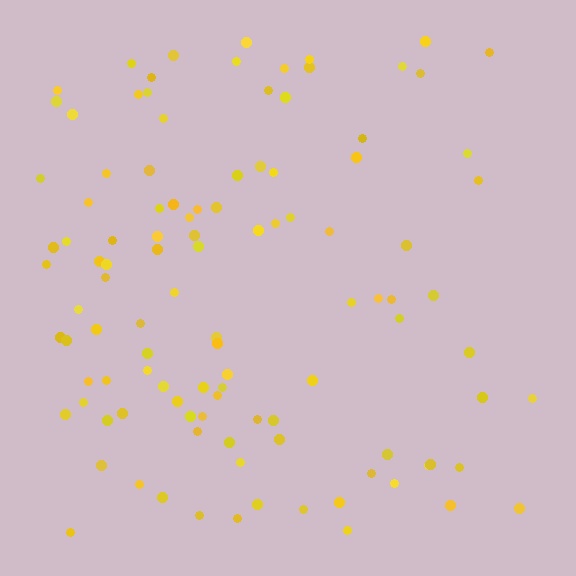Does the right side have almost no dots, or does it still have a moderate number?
Still a moderate number, just noticeably fewer than the left.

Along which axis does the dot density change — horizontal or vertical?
Horizontal.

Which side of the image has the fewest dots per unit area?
The right.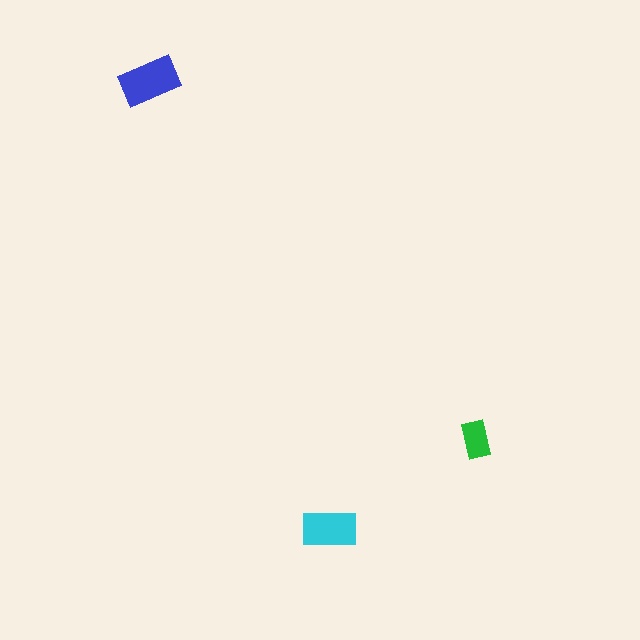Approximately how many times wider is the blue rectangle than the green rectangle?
About 1.5 times wider.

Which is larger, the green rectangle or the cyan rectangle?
The cyan one.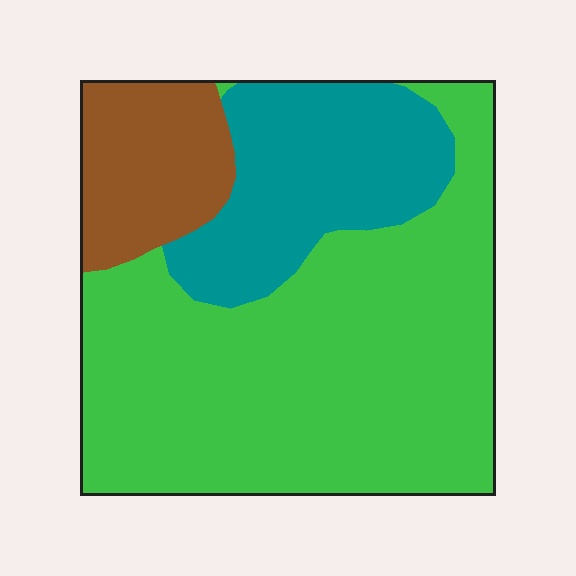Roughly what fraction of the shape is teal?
Teal covers 23% of the shape.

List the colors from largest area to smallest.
From largest to smallest: green, teal, brown.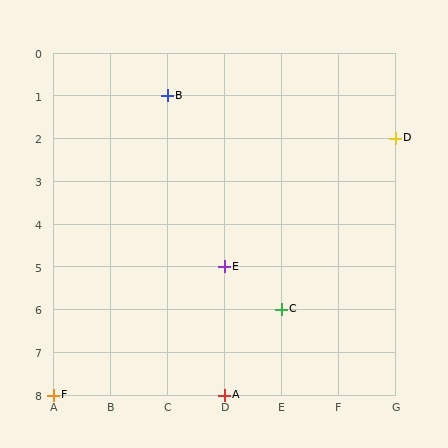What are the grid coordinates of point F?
Point F is at grid coordinates (A, 8).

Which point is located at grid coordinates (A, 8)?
Point F is at (A, 8).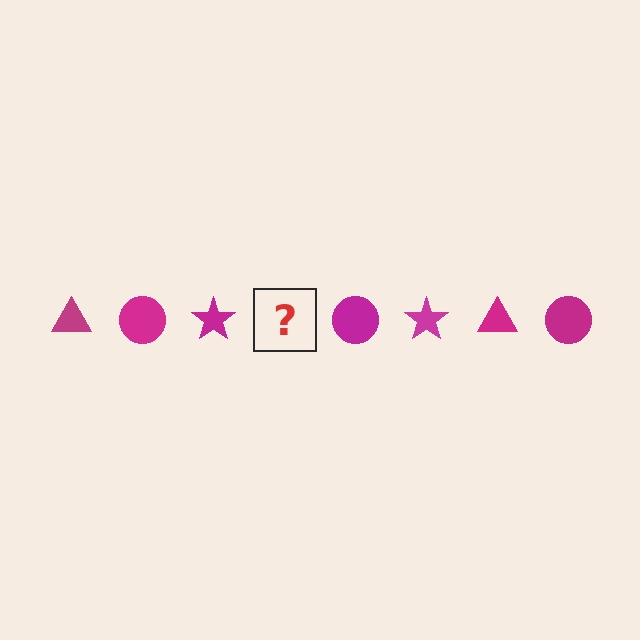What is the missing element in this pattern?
The missing element is a magenta triangle.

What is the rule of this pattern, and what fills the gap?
The rule is that the pattern cycles through triangle, circle, star shapes in magenta. The gap should be filled with a magenta triangle.